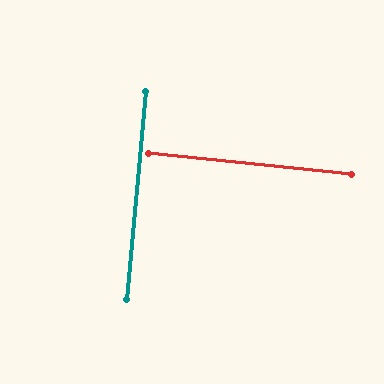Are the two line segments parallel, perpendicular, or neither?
Perpendicular — they meet at approximately 89°.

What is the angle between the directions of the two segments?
Approximately 89 degrees.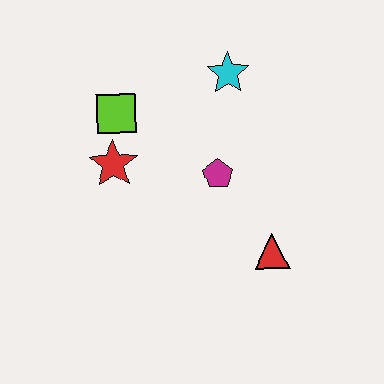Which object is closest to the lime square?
The red star is closest to the lime square.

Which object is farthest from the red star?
The red triangle is farthest from the red star.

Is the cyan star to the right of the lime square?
Yes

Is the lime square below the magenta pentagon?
No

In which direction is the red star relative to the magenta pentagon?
The red star is to the left of the magenta pentagon.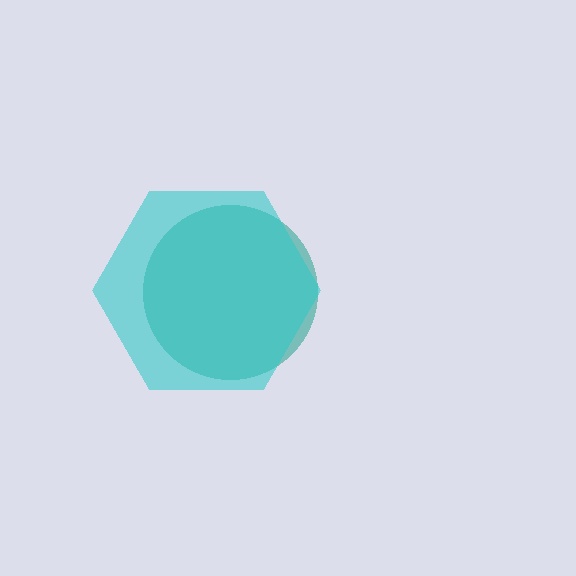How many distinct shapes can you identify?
There are 2 distinct shapes: a teal circle, a cyan hexagon.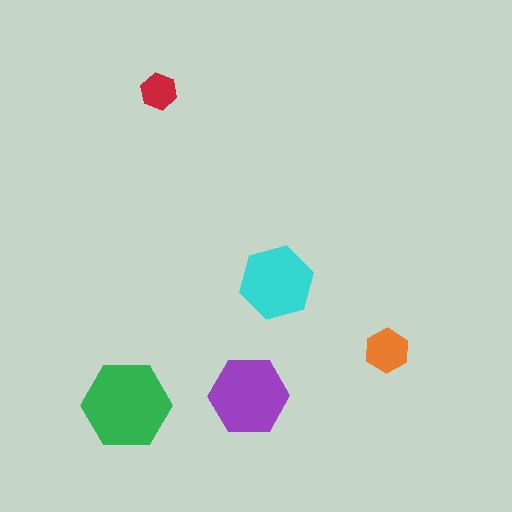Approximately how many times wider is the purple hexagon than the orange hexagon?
About 2 times wider.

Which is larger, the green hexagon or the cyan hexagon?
The green one.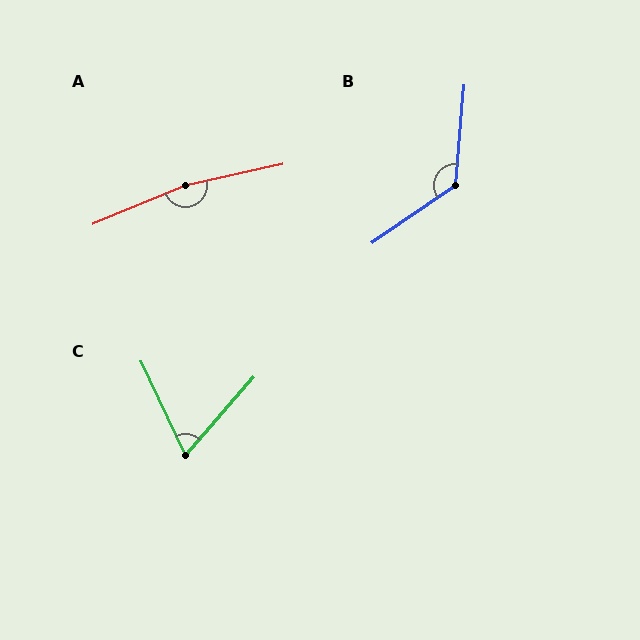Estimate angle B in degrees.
Approximately 130 degrees.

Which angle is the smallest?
C, at approximately 67 degrees.